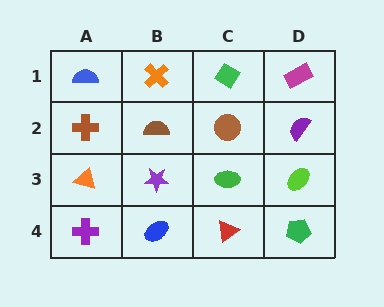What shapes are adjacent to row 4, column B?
A purple star (row 3, column B), a purple cross (row 4, column A), a red triangle (row 4, column C).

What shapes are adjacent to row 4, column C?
A green ellipse (row 3, column C), a blue ellipse (row 4, column B), a green pentagon (row 4, column D).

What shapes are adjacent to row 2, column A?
A blue semicircle (row 1, column A), an orange triangle (row 3, column A), a brown semicircle (row 2, column B).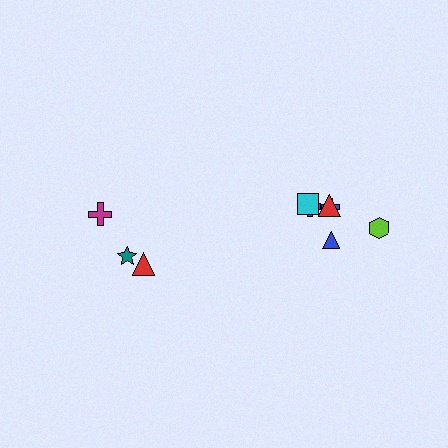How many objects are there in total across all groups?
There are 9 objects.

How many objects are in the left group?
There are 3 objects.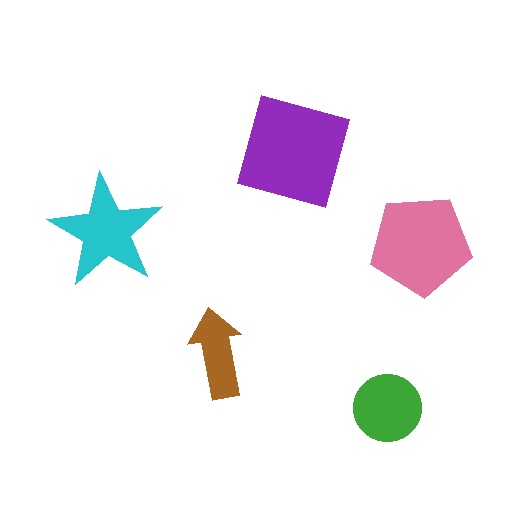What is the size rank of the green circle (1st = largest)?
4th.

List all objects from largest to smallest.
The purple diamond, the pink pentagon, the cyan star, the green circle, the brown arrow.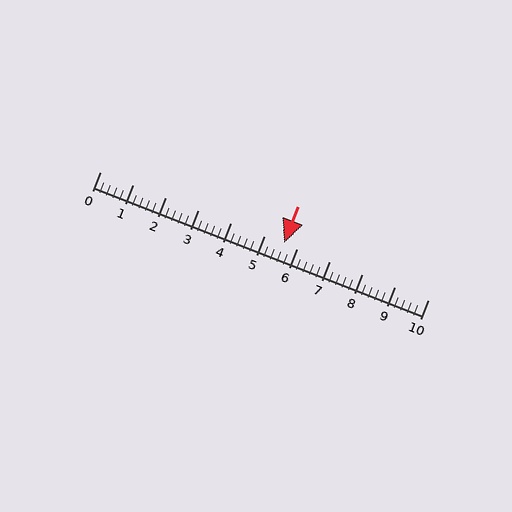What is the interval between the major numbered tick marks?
The major tick marks are spaced 1 units apart.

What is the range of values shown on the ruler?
The ruler shows values from 0 to 10.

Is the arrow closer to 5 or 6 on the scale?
The arrow is closer to 6.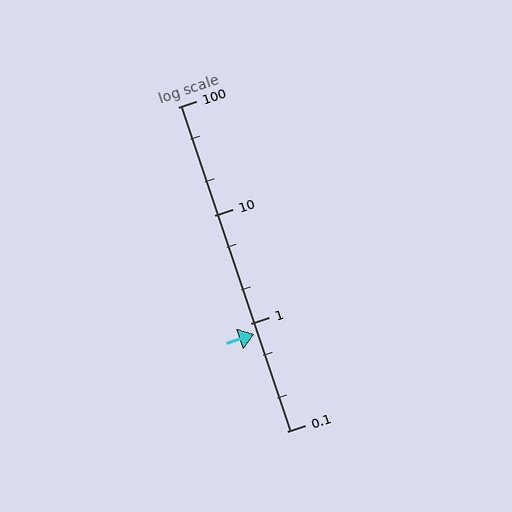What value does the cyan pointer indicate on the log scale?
The pointer indicates approximately 0.8.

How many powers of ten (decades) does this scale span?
The scale spans 3 decades, from 0.1 to 100.